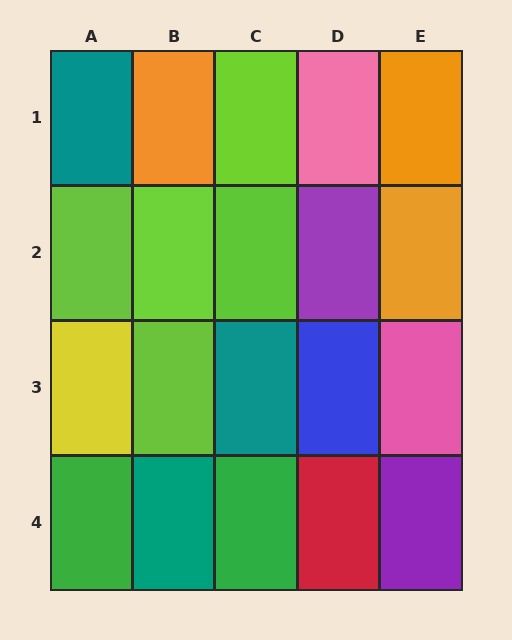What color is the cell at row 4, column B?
Teal.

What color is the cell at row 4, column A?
Green.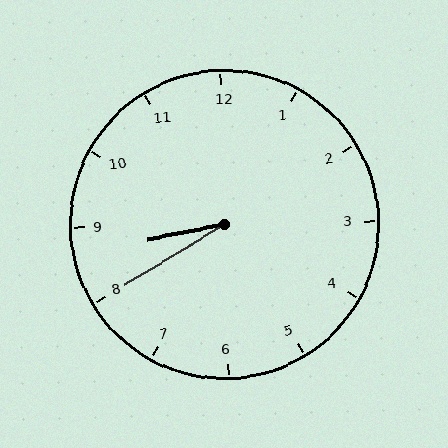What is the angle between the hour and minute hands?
Approximately 20 degrees.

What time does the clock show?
8:40.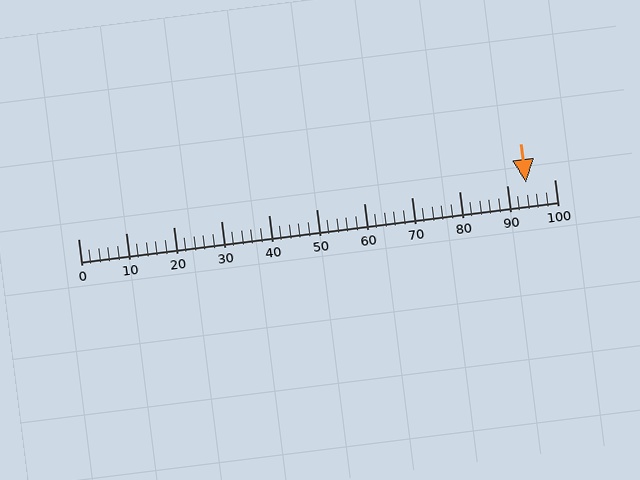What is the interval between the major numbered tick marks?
The major tick marks are spaced 10 units apart.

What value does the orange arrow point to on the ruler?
The orange arrow points to approximately 94.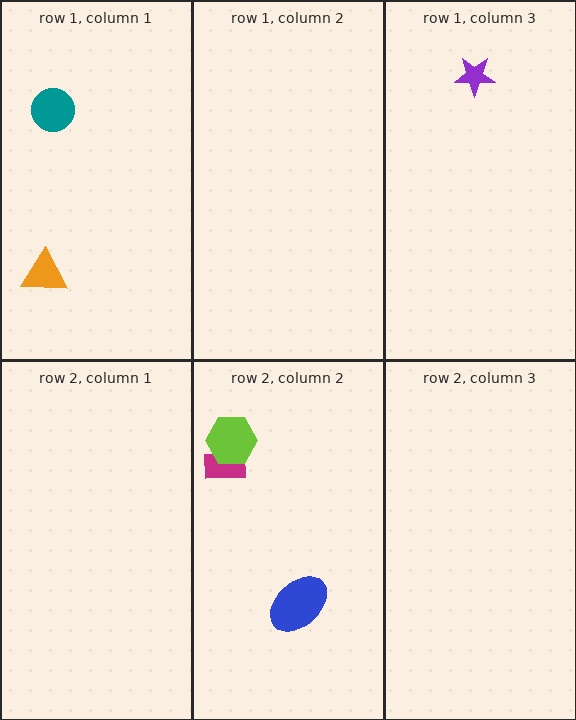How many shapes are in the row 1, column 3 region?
1.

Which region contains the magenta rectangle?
The row 2, column 2 region.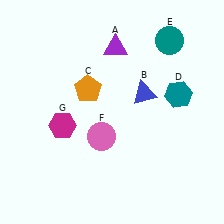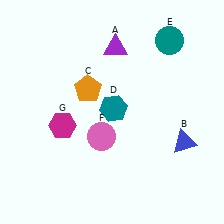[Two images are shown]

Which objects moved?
The objects that moved are: the blue triangle (B), the teal hexagon (D).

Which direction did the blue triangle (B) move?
The blue triangle (B) moved down.